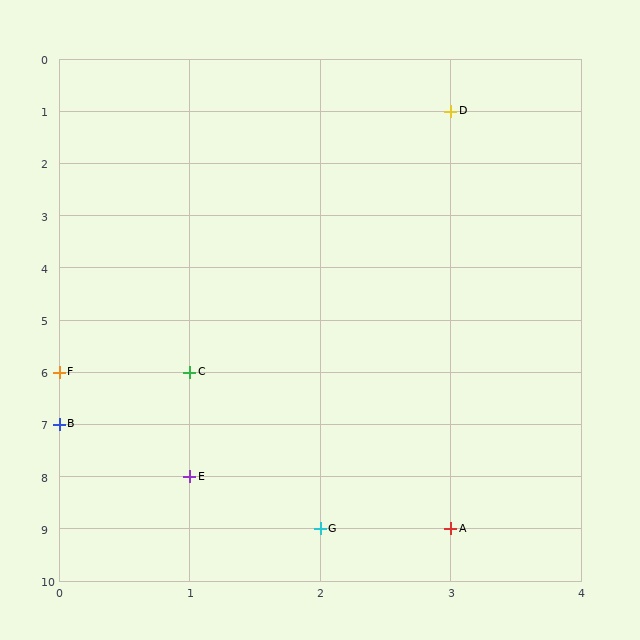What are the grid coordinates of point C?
Point C is at grid coordinates (1, 6).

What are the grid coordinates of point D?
Point D is at grid coordinates (3, 1).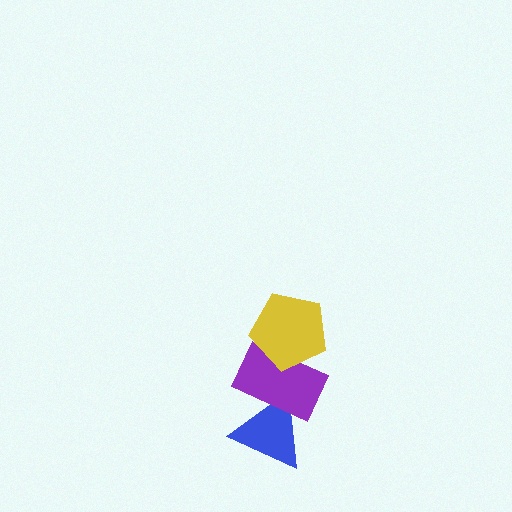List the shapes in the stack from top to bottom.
From top to bottom: the yellow pentagon, the purple rectangle, the blue triangle.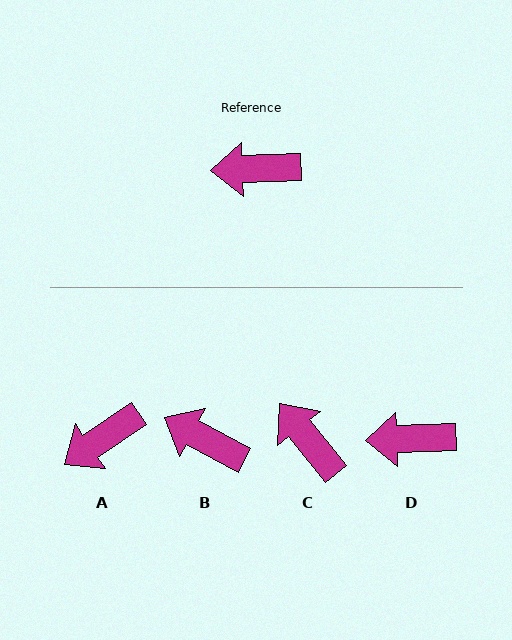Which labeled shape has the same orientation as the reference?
D.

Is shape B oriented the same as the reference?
No, it is off by about 30 degrees.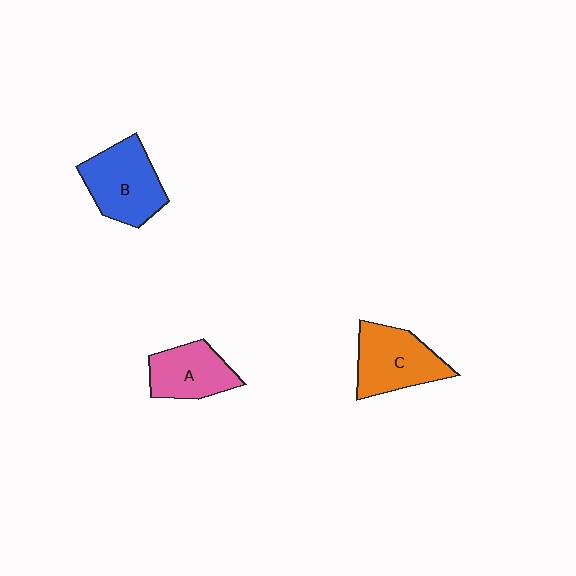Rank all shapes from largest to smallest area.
From largest to smallest: B (blue), C (orange), A (pink).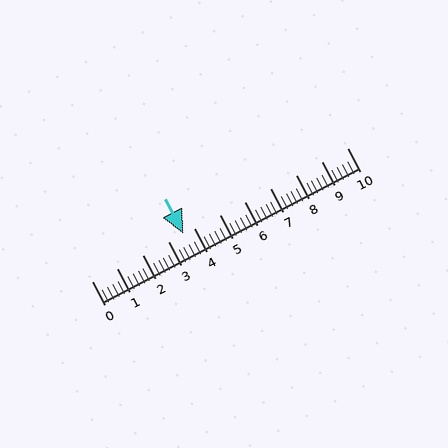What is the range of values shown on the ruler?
The ruler shows values from 0 to 10.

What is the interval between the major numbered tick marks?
The major tick marks are spaced 1 units apart.